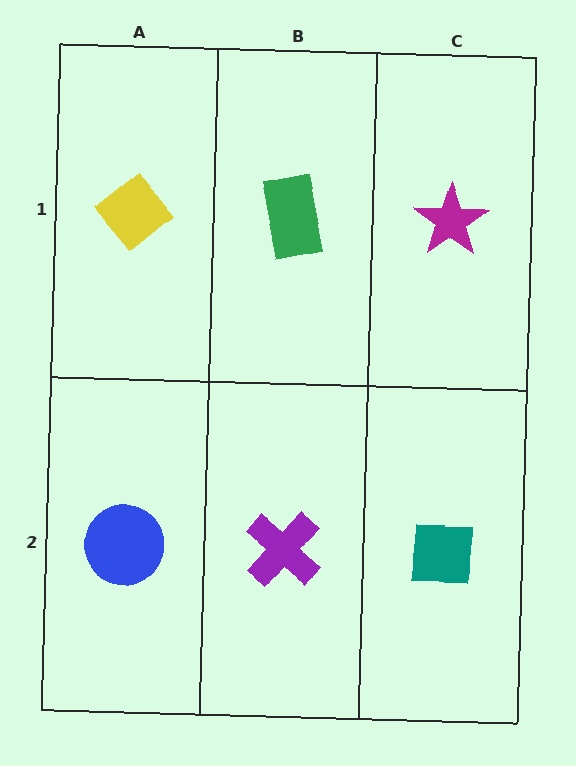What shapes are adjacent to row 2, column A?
A yellow diamond (row 1, column A), a purple cross (row 2, column B).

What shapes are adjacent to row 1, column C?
A teal square (row 2, column C), a green rectangle (row 1, column B).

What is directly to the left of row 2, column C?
A purple cross.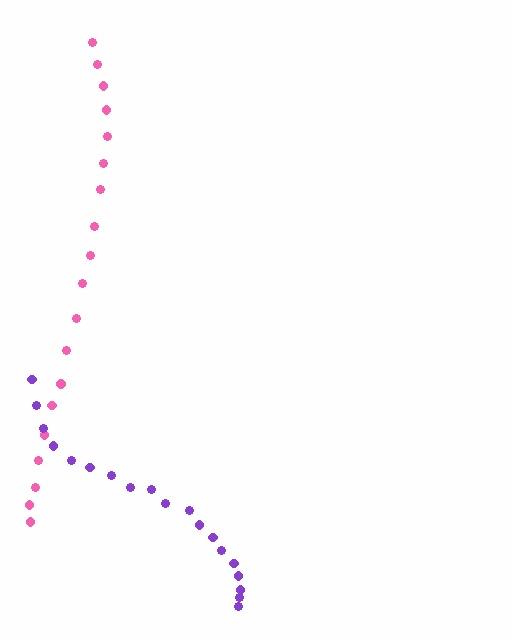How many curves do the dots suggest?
There are 2 distinct paths.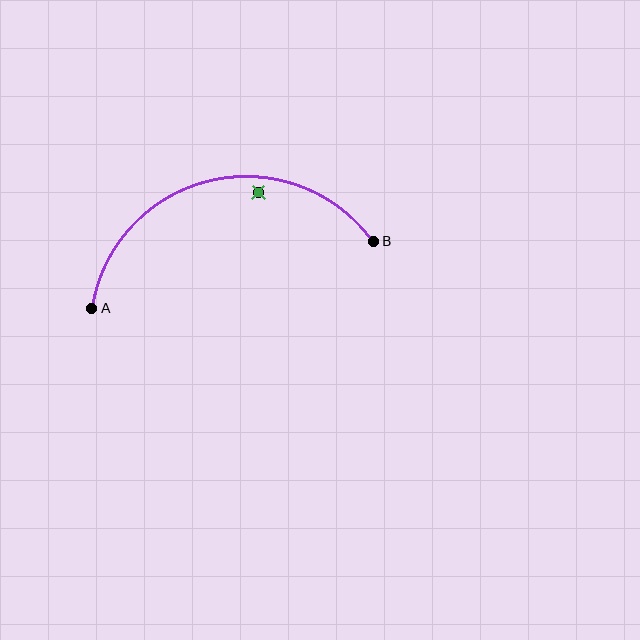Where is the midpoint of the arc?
The arc midpoint is the point on the curve farthest from the straight line joining A and B. It sits above that line.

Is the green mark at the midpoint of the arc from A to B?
No — the green mark does not lie on the arc at all. It sits slightly inside the curve.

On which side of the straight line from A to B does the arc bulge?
The arc bulges above the straight line connecting A and B.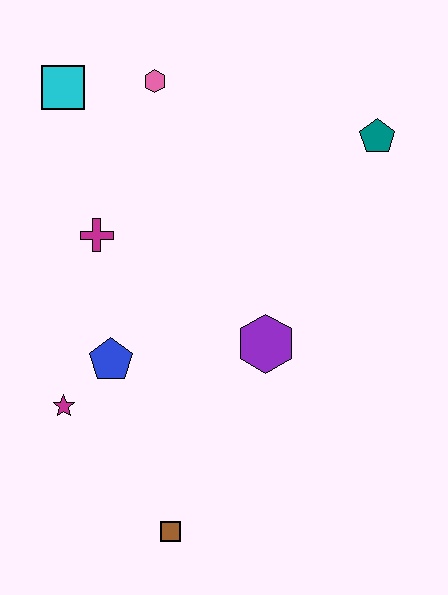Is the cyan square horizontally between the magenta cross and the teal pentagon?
No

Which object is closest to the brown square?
The magenta star is closest to the brown square.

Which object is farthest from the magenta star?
The teal pentagon is farthest from the magenta star.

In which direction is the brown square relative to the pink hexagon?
The brown square is below the pink hexagon.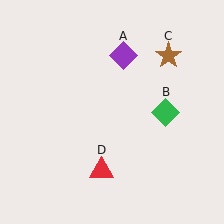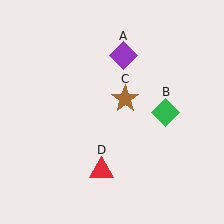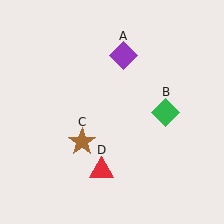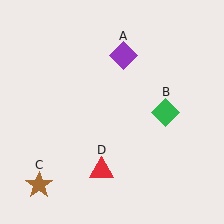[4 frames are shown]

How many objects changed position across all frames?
1 object changed position: brown star (object C).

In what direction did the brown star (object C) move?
The brown star (object C) moved down and to the left.